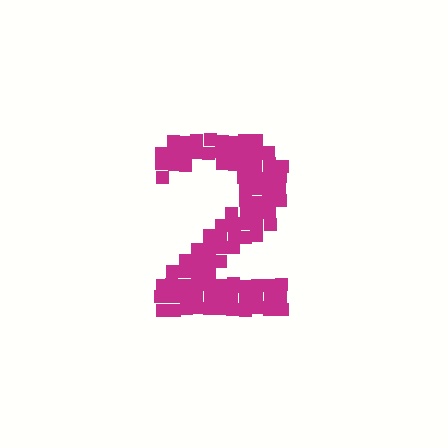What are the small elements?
The small elements are squares.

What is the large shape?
The large shape is the digit 2.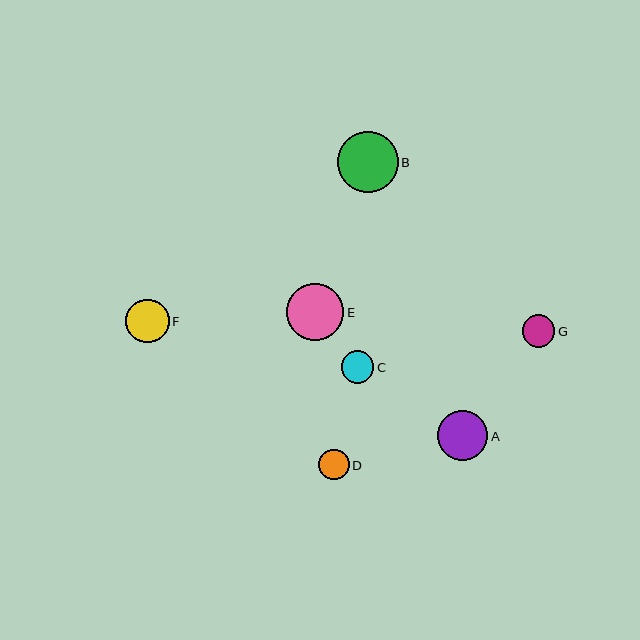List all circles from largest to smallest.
From largest to smallest: B, E, A, F, G, C, D.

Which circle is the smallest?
Circle D is the smallest with a size of approximately 31 pixels.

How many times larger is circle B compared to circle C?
Circle B is approximately 1.9 times the size of circle C.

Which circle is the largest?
Circle B is the largest with a size of approximately 61 pixels.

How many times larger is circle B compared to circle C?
Circle B is approximately 1.9 times the size of circle C.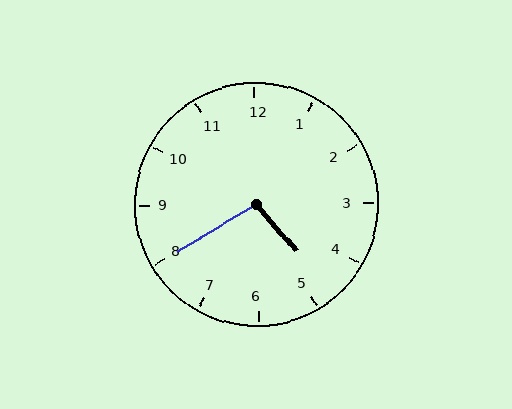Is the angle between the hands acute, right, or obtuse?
It is obtuse.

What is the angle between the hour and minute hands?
Approximately 100 degrees.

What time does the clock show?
4:40.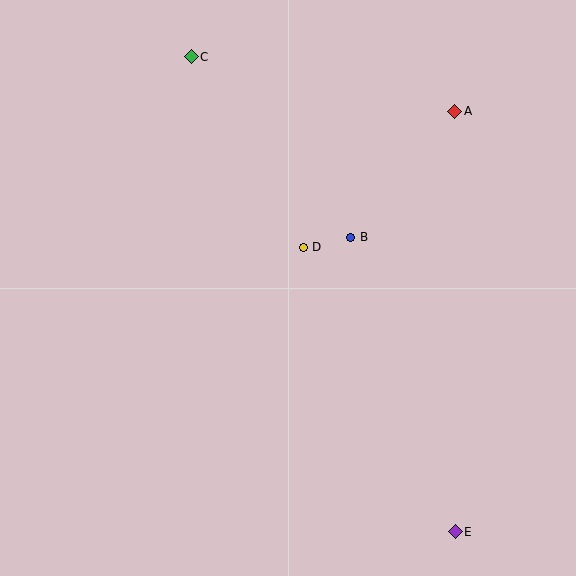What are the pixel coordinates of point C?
Point C is at (191, 57).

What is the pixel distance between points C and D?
The distance between C and D is 221 pixels.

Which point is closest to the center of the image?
Point D at (303, 247) is closest to the center.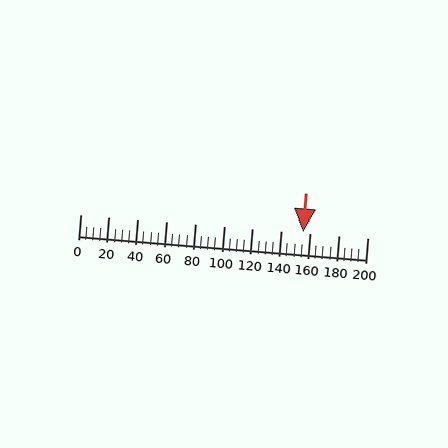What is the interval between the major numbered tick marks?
The major tick marks are spaced 20 units apart.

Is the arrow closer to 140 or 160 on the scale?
The arrow is closer to 160.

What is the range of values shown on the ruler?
The ruler shows values from 0 to 200.